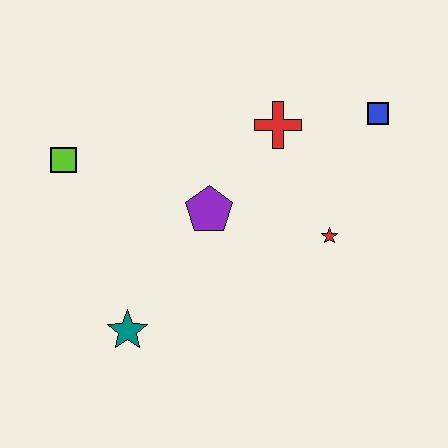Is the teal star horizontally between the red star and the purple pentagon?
No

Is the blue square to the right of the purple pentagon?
Yes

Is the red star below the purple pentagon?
Yes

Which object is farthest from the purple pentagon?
The blue square is farthest from the purple pentagon.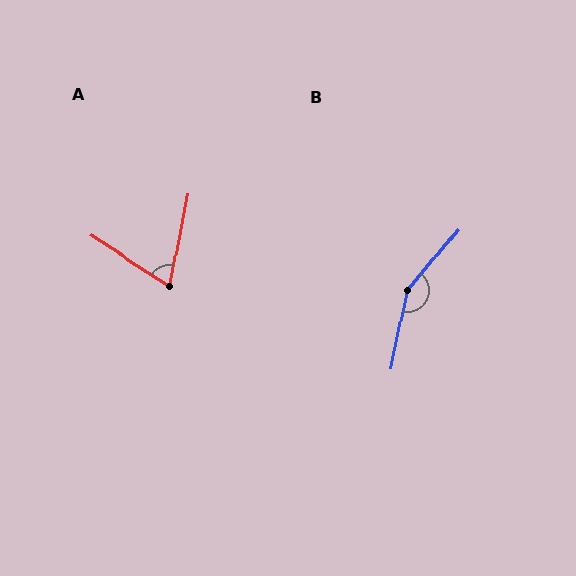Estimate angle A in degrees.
Approximately 68 degrees.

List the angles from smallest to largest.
A (68°), B (152°).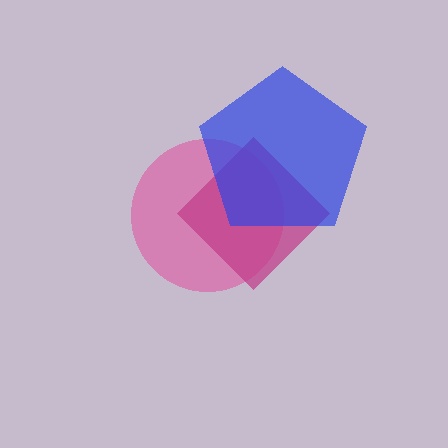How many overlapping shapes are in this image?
There are 3 overlapping shapes in the image.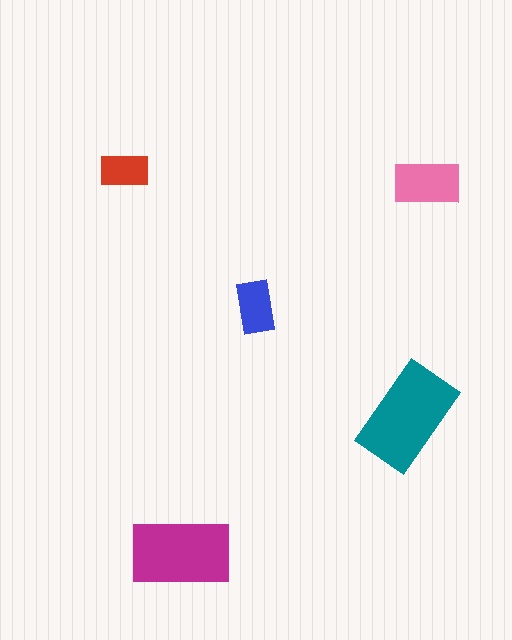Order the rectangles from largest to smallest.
the teal one, the magenta one, the pink one, the blue one, the red one.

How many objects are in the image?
There are 5 objects in the image.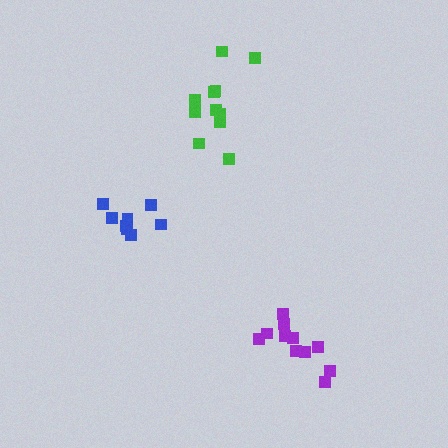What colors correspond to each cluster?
The clusters are colored: purple, green, blue.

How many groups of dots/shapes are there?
There are 3 groups.